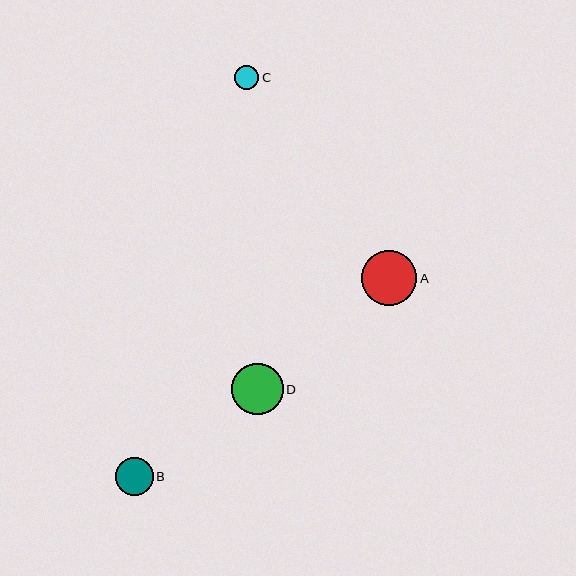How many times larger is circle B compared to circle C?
Circle B is approximately 1.6 times the size of circle C.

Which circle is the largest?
Circle A is the largest with a size of approximately 55 pixels.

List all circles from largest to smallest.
From largest to smallest: A, D, B, C.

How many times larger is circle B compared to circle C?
Circle B is approximately 1.6 times the size of circle C.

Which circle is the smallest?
Circle C is the smallest with a size of approximately 24 pixels.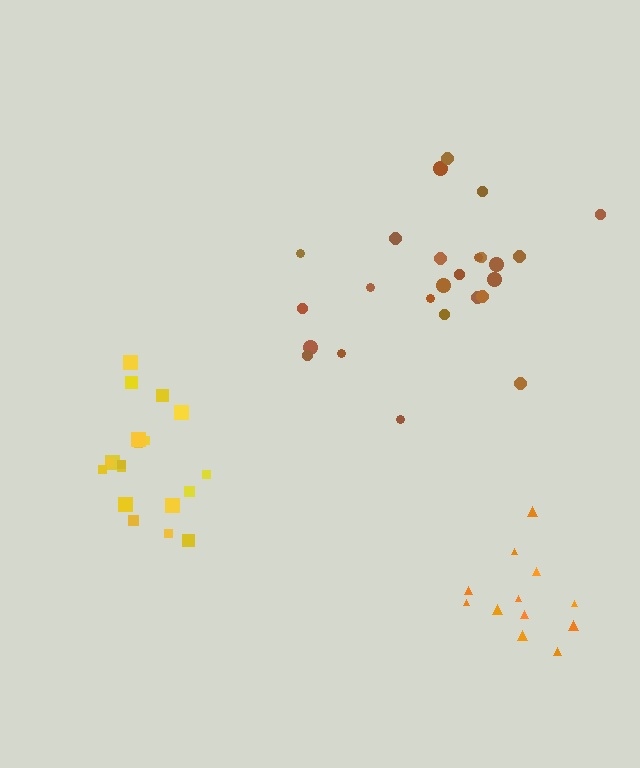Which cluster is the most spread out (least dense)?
Brown.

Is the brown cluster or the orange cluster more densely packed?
Orange.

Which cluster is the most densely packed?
Yellow.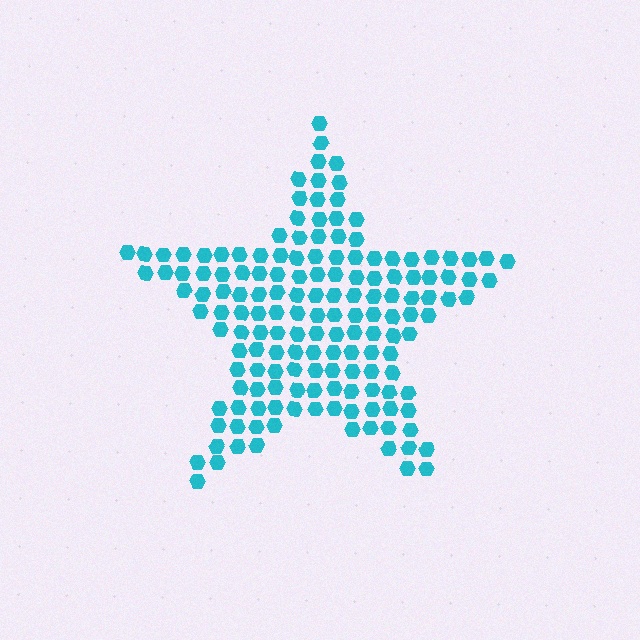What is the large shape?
The large shape is a star.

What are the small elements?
The small elements are hexagons.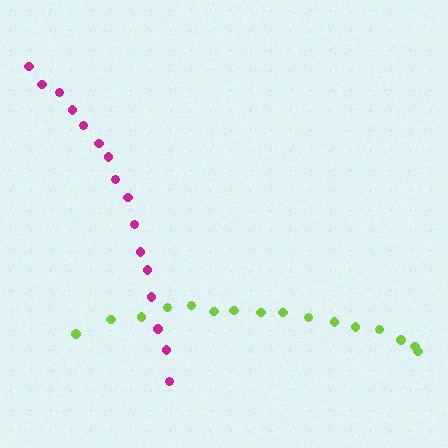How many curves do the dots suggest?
There are 2 distinct paths.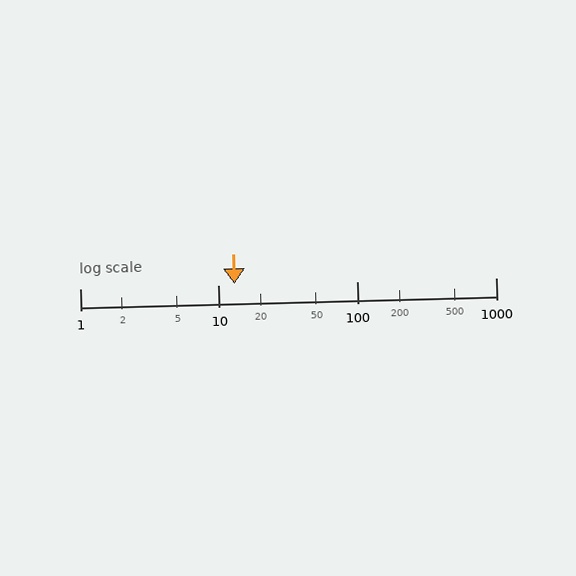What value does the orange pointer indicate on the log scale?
The pointer indicates approximately 13.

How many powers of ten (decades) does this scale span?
The scale spans 3 decades, from 1 to 1000.